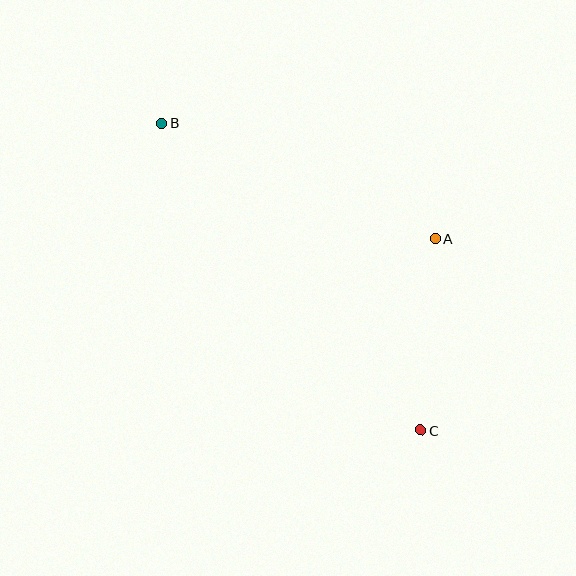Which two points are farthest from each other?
Points B and C are farthest from each other.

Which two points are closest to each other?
Points A and C are closest to each other.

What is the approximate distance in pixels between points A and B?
The distance between A and B is approximately 296 pixels.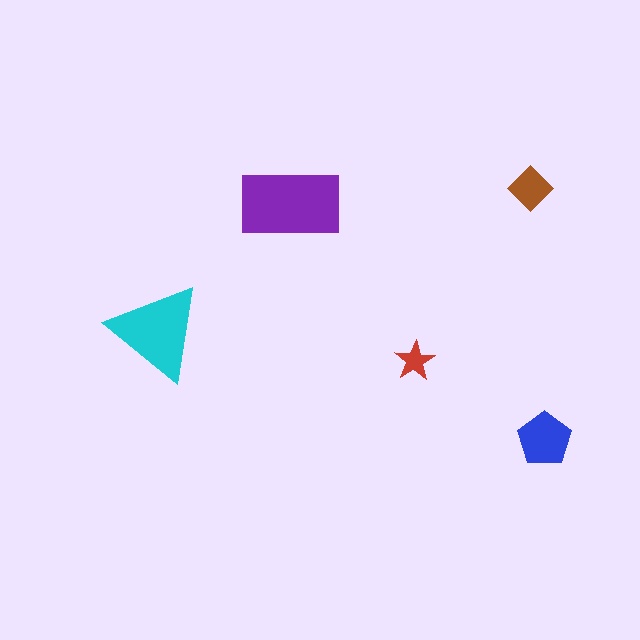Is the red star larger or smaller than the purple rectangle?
Smaller.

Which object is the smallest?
The red star.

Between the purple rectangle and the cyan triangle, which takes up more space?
The purple rectangle.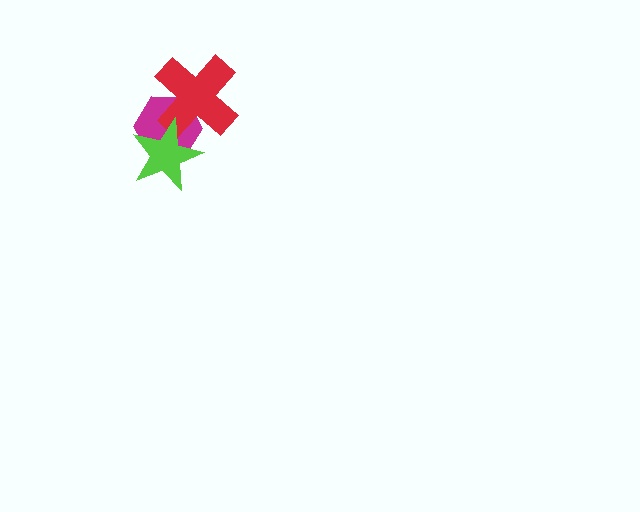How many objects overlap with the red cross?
2 objects overlap with the red cross.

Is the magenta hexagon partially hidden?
Yes, it is partially covered by another shape.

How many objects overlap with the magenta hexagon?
2 objects overlap with the magenta hexagon.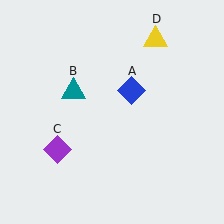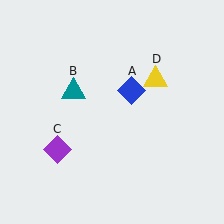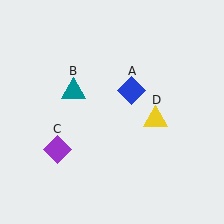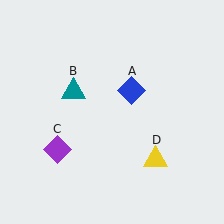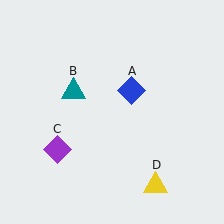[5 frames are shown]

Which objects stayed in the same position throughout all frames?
Blue diamond (object A) and teal triangle (object B) and purple diamond (object C) remained stationary.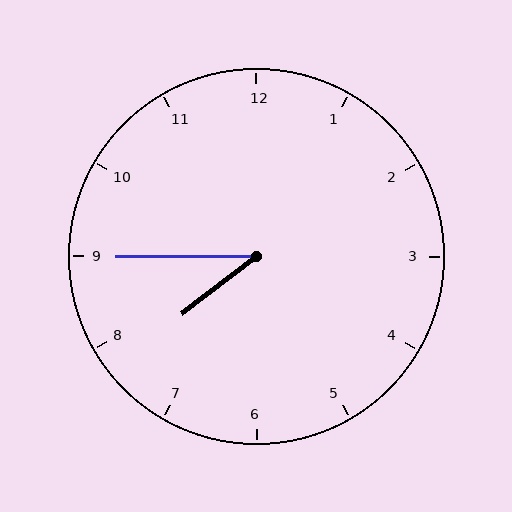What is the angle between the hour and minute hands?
Approximately 38 degrees.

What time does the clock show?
7:45.